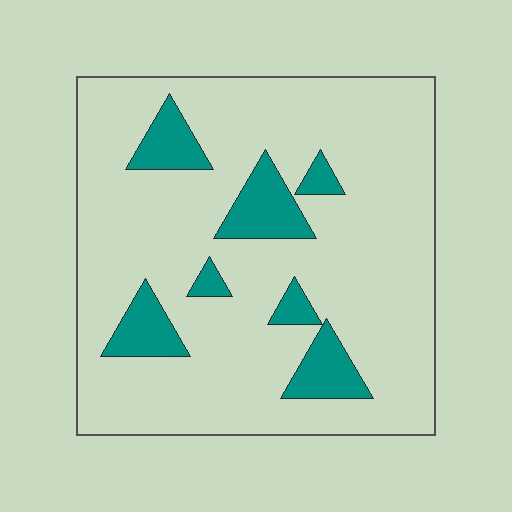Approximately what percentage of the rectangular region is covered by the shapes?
Approximately 15%.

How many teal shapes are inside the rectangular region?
7.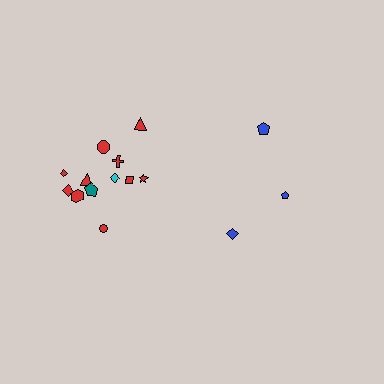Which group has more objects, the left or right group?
The left group.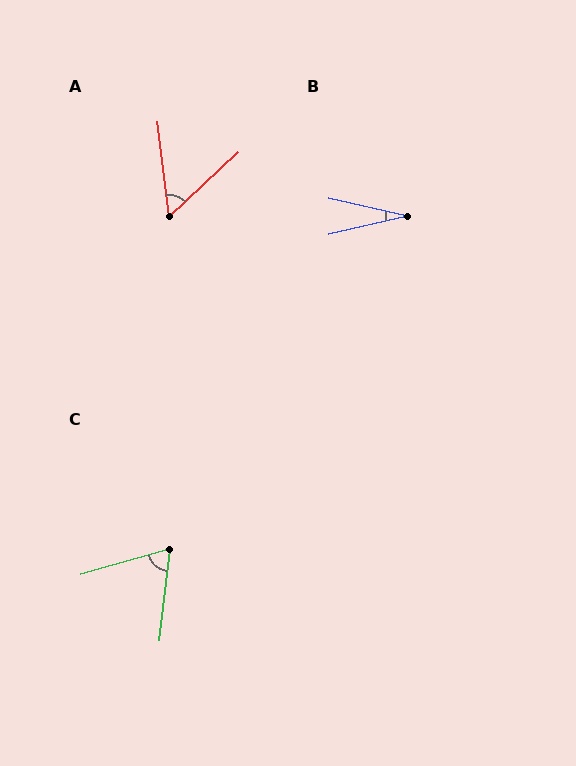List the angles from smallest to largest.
B (26°), A (54°), C (68°).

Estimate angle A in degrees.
Approximately 54 degrees.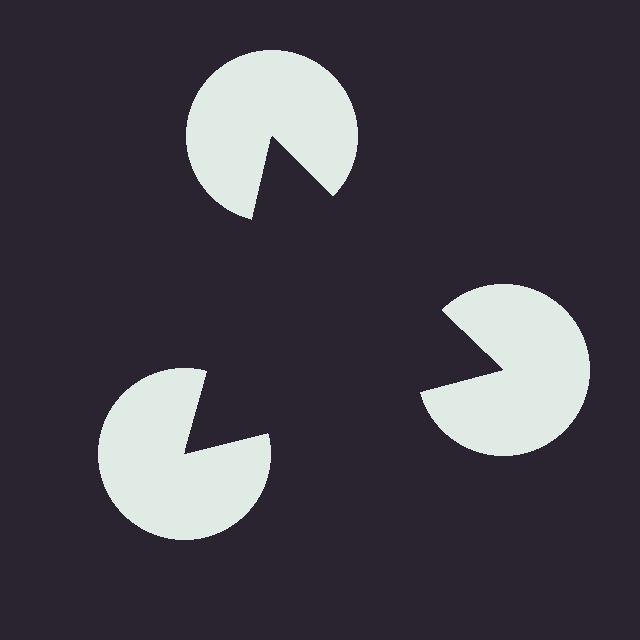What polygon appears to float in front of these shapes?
An illusory triangle — its edges are inferred from the aligned wedge cuts in the pac-man discs, not physically drawn.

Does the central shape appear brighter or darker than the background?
It typically appears slightly darker than the background, even though no actual brightness change is drawn.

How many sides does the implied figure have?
3 sides.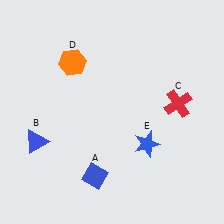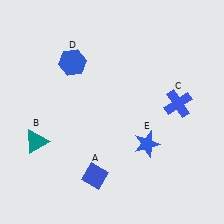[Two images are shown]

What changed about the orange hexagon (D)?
In Image 1, D is orange. In Image 2, it changed to blue.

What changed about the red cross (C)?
In Image 1, C is red. In Image 2, it changed to blue.